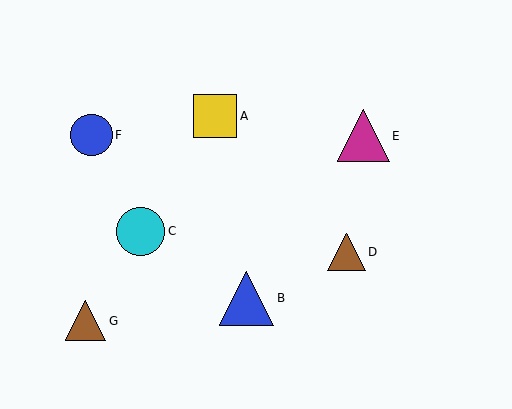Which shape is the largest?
The blue triangle (labeled B) is the largest.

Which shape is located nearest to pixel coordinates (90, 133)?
The blue circle (labeled F) at (91, 135) is nearest to that location.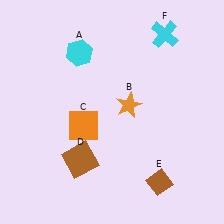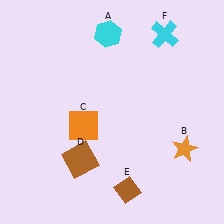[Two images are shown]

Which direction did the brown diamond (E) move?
The brown diamond (E) moved left.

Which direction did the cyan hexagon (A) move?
The cyan hexagon (A) moved right.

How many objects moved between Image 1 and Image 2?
3 objects moved between the two images.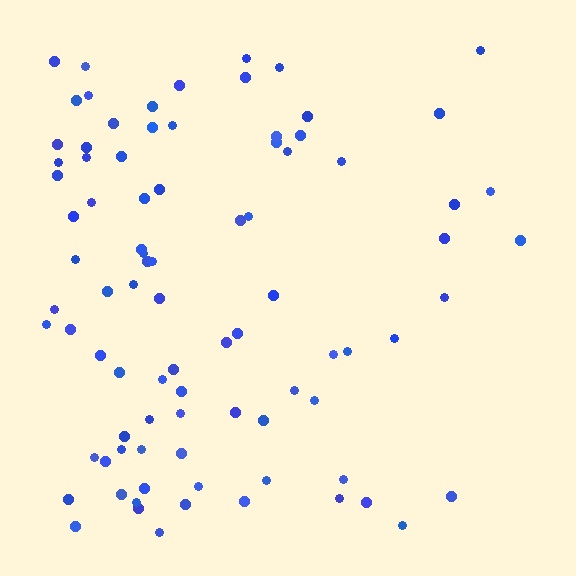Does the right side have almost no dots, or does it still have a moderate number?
Still a moderate number, just noticeably fewer than the left.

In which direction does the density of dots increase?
From right to left, with the left side densest.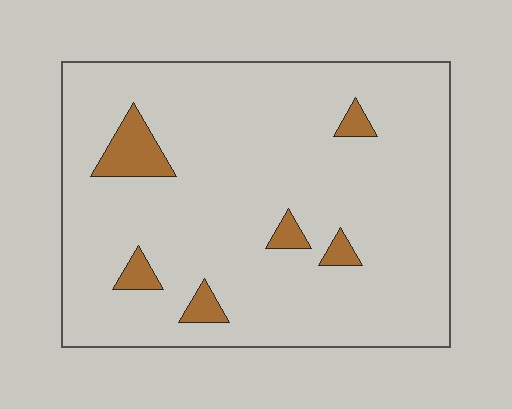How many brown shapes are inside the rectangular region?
6.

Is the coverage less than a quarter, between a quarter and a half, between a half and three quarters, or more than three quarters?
Less than a quarter.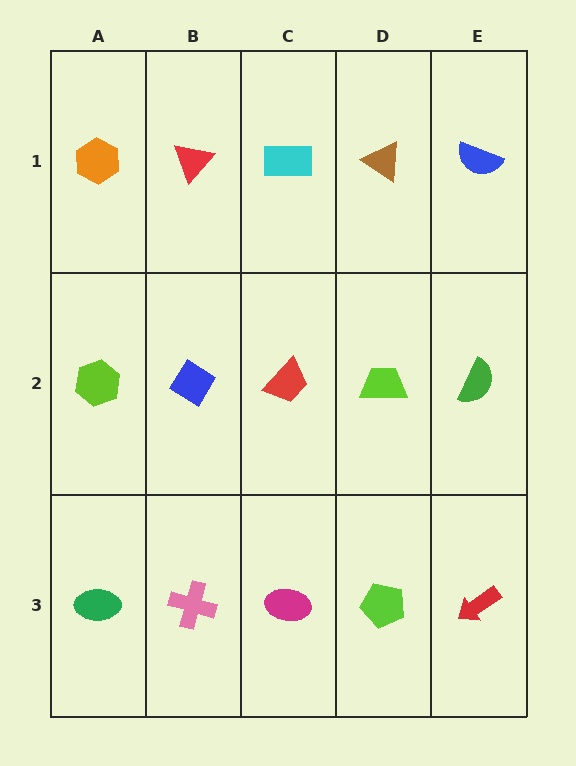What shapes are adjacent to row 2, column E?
A blue semicircle (row 1, column E), a red arrow (row 3, column E), a lime trapezoid (row 2, column D).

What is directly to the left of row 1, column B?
An orange hexagon.